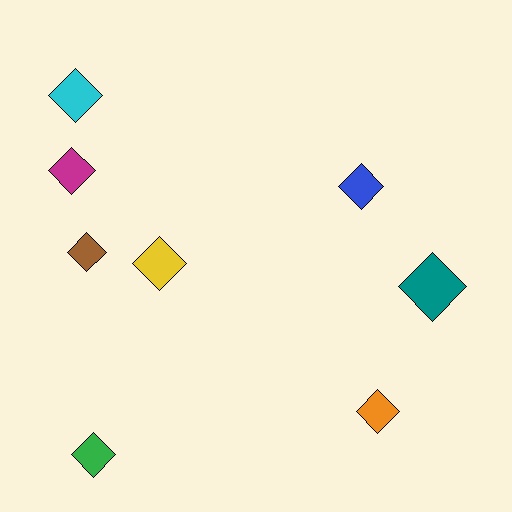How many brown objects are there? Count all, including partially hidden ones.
There is 1 brown object.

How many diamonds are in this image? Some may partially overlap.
There are 8 diamonds.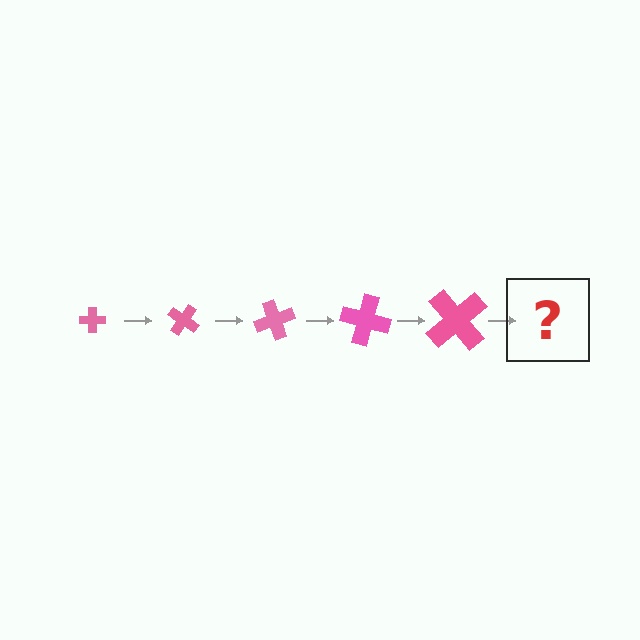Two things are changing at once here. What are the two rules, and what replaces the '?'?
The two rules are that the cross grows larger each step and it rotates 35 degrees each step. The '?' should be a cross, larger than the previous one and rotated 175 degrees from the start.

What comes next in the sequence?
The next element should be a cross, larger than the previous one and rotated 175 degrees from the start.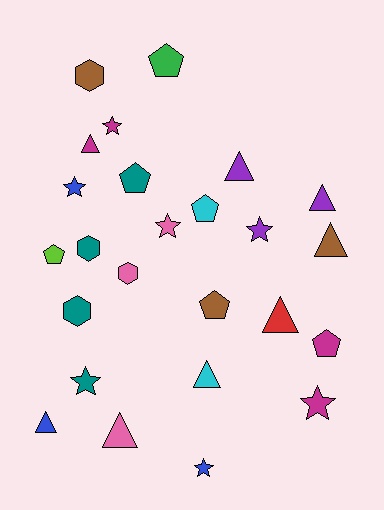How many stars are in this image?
There are 7 stars.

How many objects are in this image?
There are 25 objects.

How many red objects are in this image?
There is 1 red object.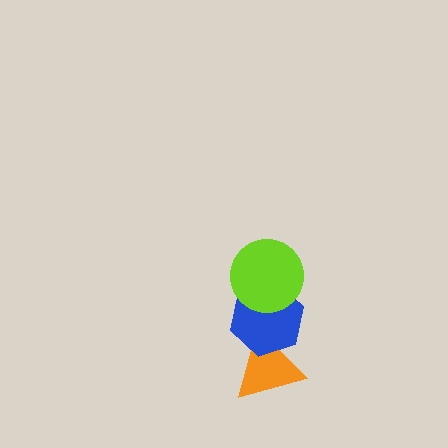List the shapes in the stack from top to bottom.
From top to bottom: the lime circle, the blue hexagon, the orange triangle.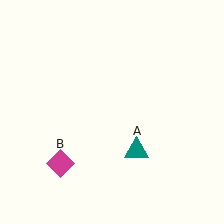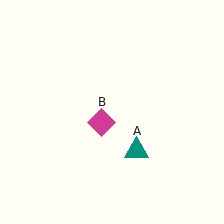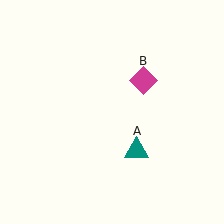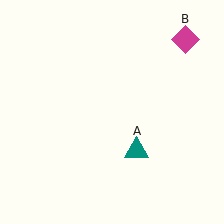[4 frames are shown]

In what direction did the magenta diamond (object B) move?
The magenta diamond (object B) moved up and to the right.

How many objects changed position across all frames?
1 object changed position: magenta diamond (object B).